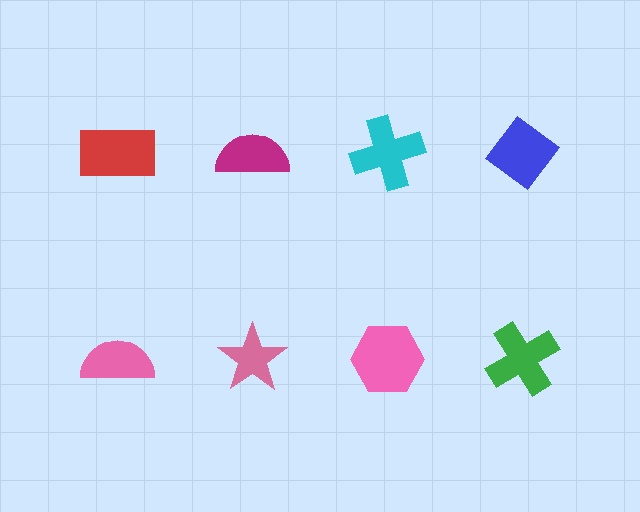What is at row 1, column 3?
A cyan cross.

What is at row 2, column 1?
A pink semicircle.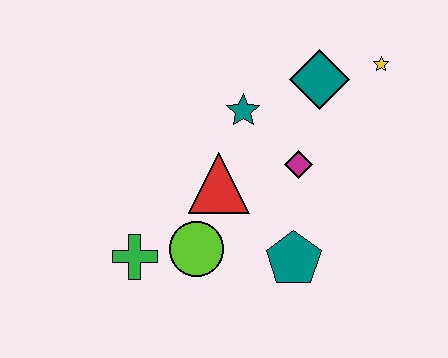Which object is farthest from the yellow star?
The green cross is farthest from the yellow star.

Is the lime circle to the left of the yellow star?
Yes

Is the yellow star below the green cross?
No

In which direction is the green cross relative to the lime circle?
The green cross is to the left of the lime circle.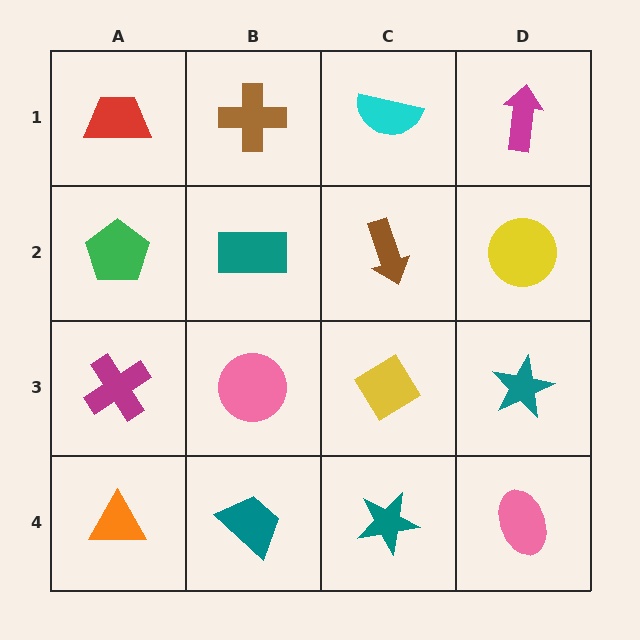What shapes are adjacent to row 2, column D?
A magenta arrow (row 1, column D), a teal star (row 3, column D), a brown arrow (row 2, column C).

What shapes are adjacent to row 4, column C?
A yellow diamond (row 3, column C), a teal trapezoid (row 4, column B), a pink ellipse (row 4, column D).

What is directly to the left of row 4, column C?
A teal trapezoid.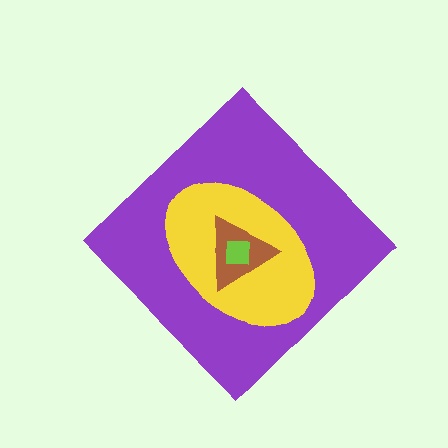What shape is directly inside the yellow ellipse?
The brown triangle.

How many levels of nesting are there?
4.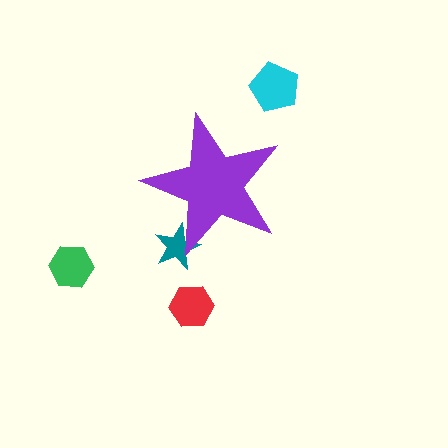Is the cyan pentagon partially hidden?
No, the cyan pentagon is fully visible.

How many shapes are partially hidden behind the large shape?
1 shape is partially hidden.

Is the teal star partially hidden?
Yes, the teal star is partially hidden behind the purple star.